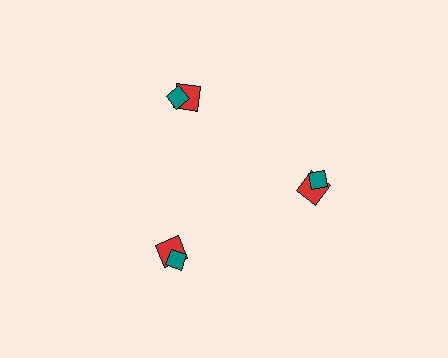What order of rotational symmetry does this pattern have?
This pattern has 3-fold rotational symmetry.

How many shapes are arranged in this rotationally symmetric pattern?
There are 6 shapes, arranged in 3 groups of 2.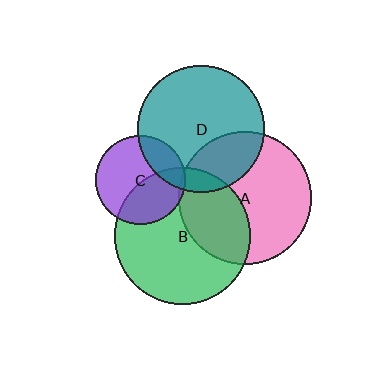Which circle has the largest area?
Circle B (green).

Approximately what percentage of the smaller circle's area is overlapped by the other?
Approximately 25%.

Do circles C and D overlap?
Yes.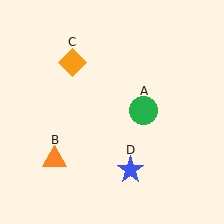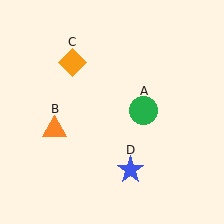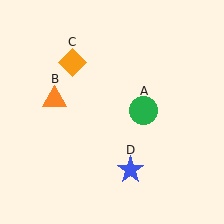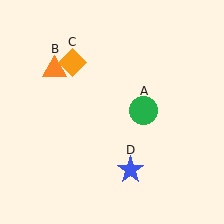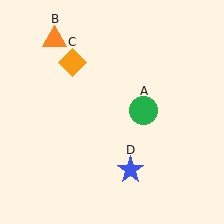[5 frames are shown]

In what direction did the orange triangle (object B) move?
The orange triangle (object B) moved up.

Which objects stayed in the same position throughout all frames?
Green circle (object A) and orange diamond (object C) and blue star (object D) remained stationary.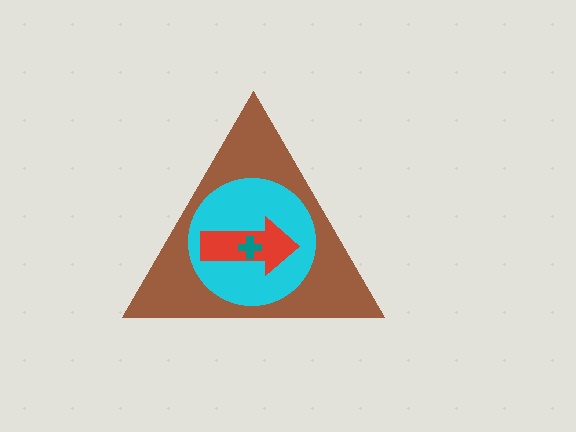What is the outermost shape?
The brown triangle.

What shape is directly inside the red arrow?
The teal cross.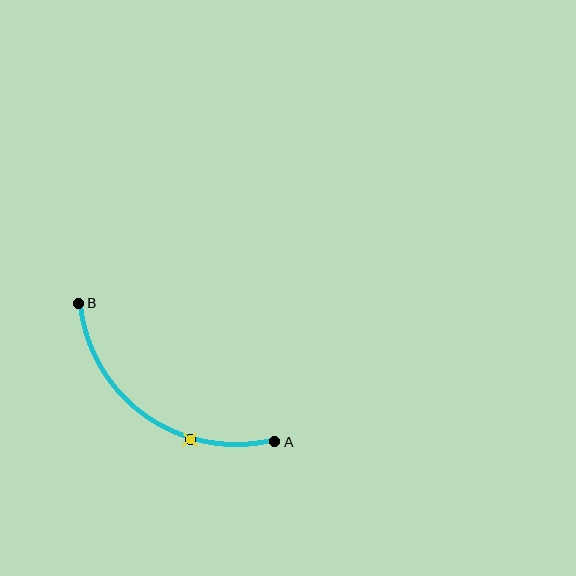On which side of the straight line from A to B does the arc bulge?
The arc bulges below and to the left of the straight line connecting A and B.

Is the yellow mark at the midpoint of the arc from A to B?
No. The yellow mark lies on the arc but is closer to endpoint A. The arc midpoint would be at the point on the curve equidistant along the arc from both A and B.